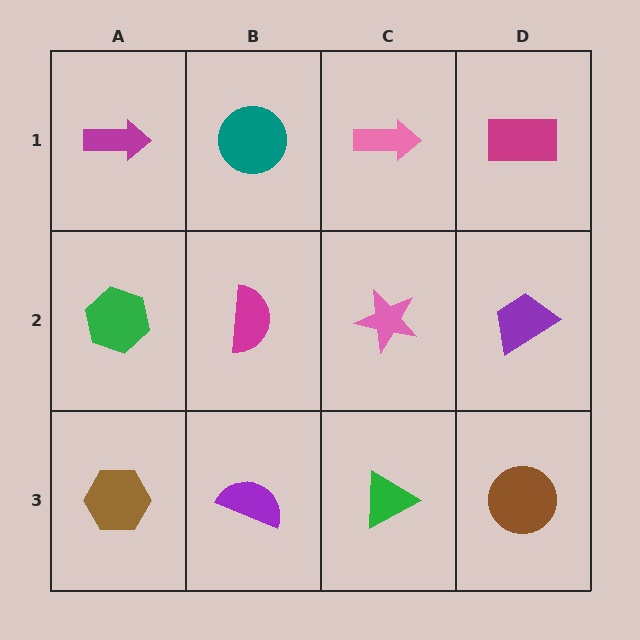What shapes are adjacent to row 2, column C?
A pink arrow (row 1, column C), a green triangle (row 3, column C), a magenta semicircle (row 2, column B), a purple trapezoid (row 2, column D).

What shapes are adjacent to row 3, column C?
A pink star (row 2, column C), a purple semicircle (row 3, column B), a brown circle (row 3, column D).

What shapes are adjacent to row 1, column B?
A magenta semicircle (row 2, column B), a magenta arrow (row 1, column A), a pink arrow (row 1, column C).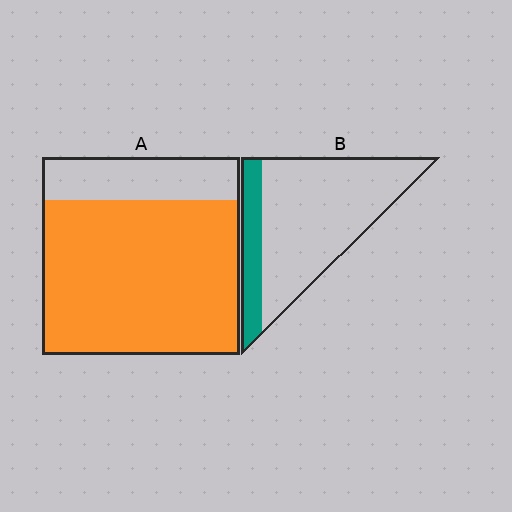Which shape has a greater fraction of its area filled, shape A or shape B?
Shape A.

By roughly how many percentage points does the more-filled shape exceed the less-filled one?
By roughly 60 percentage points (A over B).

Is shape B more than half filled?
No.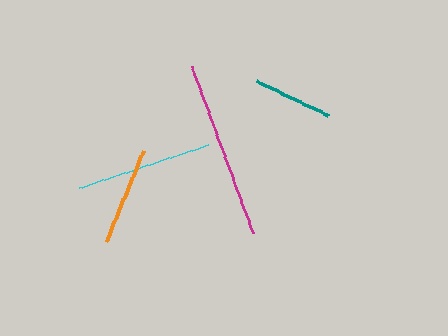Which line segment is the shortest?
The teal line is the shortest at approximately 79 pixels.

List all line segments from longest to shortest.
From longest to shortest: magenta, cyan, orange, teal.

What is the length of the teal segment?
The teal segment is approximately 79 pixels long.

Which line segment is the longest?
The magenta line is the longest at approximately 178 pixels.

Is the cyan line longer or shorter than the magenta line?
The magenta line is longer than the cyan line.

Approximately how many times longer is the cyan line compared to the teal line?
The cyan line is approximately 1.7 times the length of the teal line.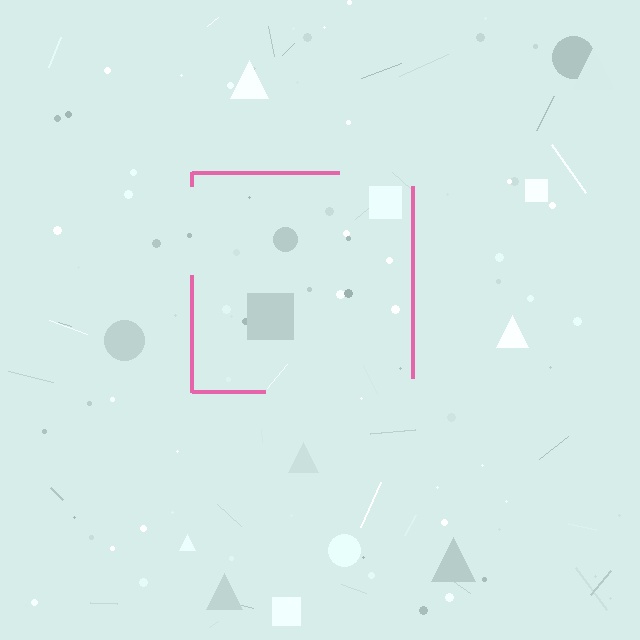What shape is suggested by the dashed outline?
The dashed outline suggests a square.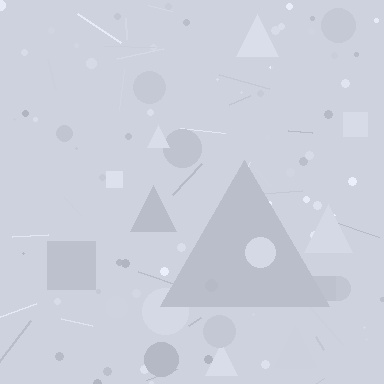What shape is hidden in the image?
A triangle is hidden in the image.